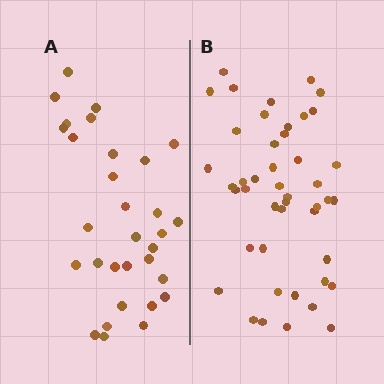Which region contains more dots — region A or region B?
Region B (the right region) has more dots.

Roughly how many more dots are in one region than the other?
Region B has approximately 15 more dots than region A.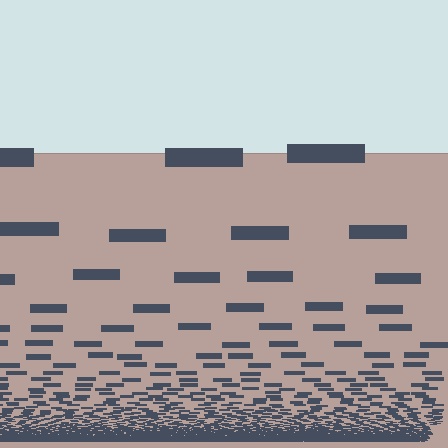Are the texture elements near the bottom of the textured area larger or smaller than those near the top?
Smaller. The gradient is inverted — elements near the bottom are smaller and denser.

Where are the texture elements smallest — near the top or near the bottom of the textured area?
Near the bottom.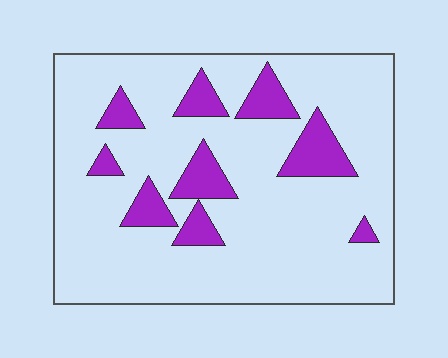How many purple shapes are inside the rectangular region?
9.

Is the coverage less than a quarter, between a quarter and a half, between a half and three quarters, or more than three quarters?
Less than a quarter.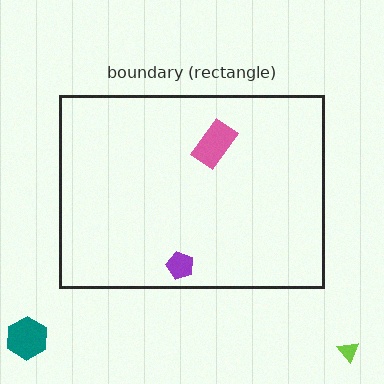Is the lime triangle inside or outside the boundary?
Outside.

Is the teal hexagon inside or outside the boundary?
Outside.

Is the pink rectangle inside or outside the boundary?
Inside.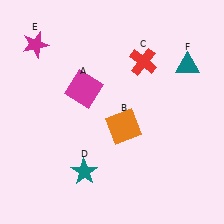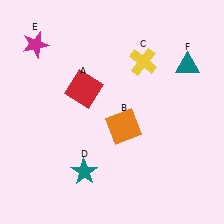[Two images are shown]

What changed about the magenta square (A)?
In Image 1, A is magenta. In Image 2, it changed to red.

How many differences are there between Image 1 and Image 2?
There are 2 differences between the two images.